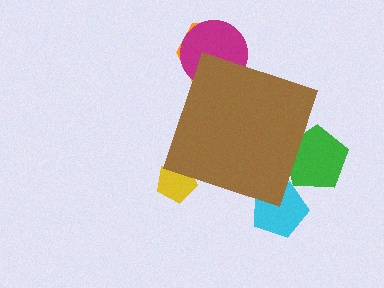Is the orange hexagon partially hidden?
Yes, the orange hexagon is partially hidden behind the brown diamond.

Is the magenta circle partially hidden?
Yes, the magenta circle is partially hidden behind the brown diamond.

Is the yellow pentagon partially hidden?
Yes, the yellow pentagon is partially hidden behind the brown diamond.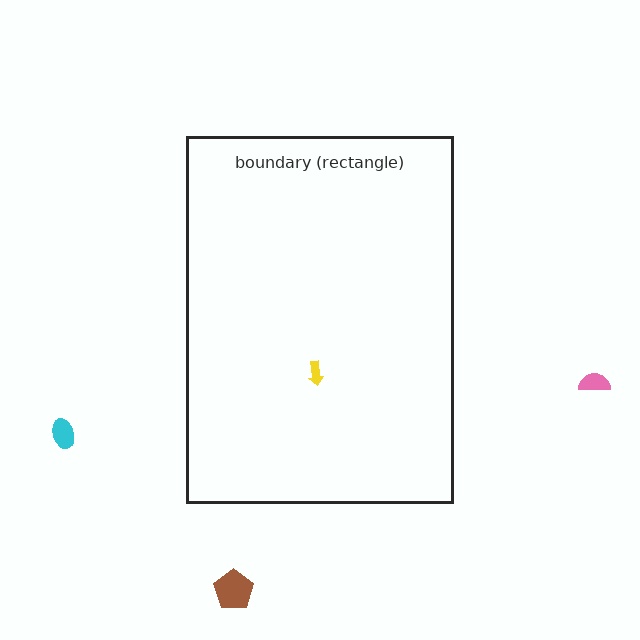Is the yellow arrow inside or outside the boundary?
Inside.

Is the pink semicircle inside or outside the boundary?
Outside.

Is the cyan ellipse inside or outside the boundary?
Outside.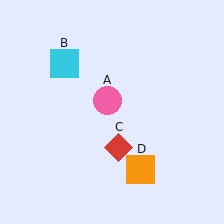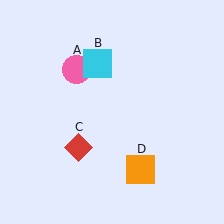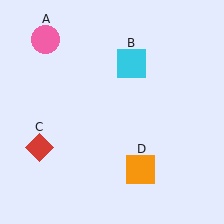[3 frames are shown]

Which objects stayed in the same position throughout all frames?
Orange square (object D) remained stationary.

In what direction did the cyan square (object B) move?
The cyan square (object B) moved right.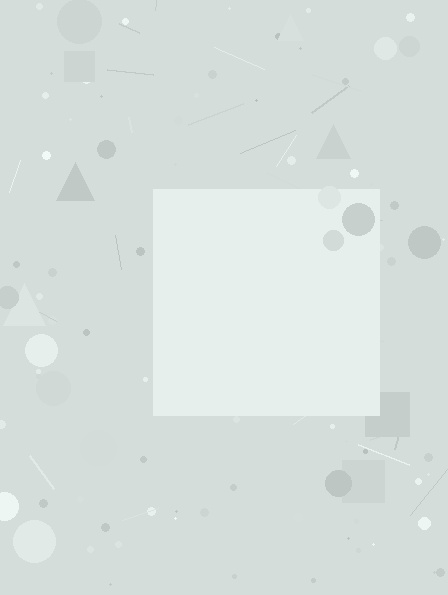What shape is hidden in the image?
A square is hidden in the image.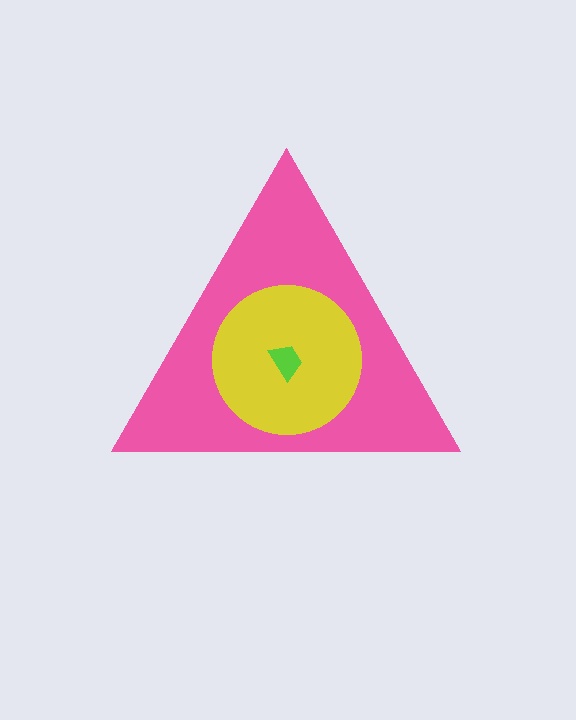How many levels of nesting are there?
3.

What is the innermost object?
The lime trapezoid.